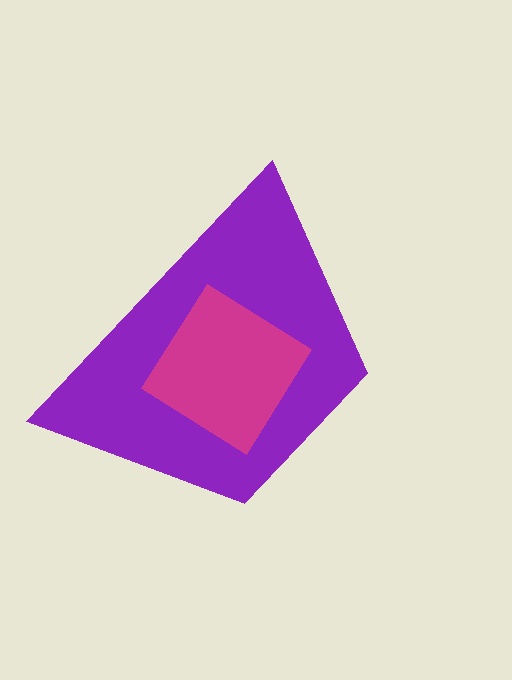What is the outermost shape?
The purple trapezoid.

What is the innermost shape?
The magenta diamond.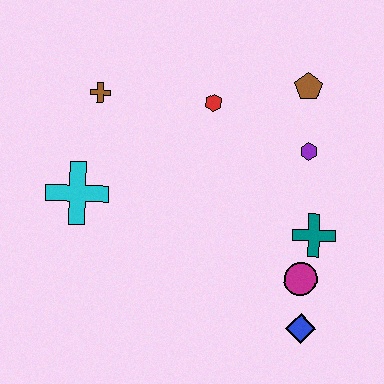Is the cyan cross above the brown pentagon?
No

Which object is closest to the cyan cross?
The brown cross is closest to the cyan cross.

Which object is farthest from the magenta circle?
The brown cross is farthest from the magenta circle.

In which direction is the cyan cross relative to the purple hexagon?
The cyan cross is to the left of the purple hexagon.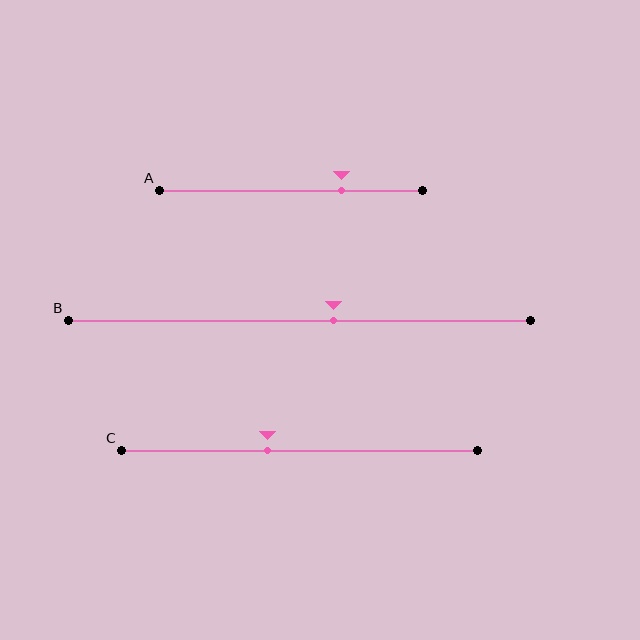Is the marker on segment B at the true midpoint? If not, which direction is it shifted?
No, the marker on segment B is shifted to the right by about 7% of the segment length.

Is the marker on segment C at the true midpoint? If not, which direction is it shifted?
No, the marker on segment C is shifted to the left by about 9% of the segment length.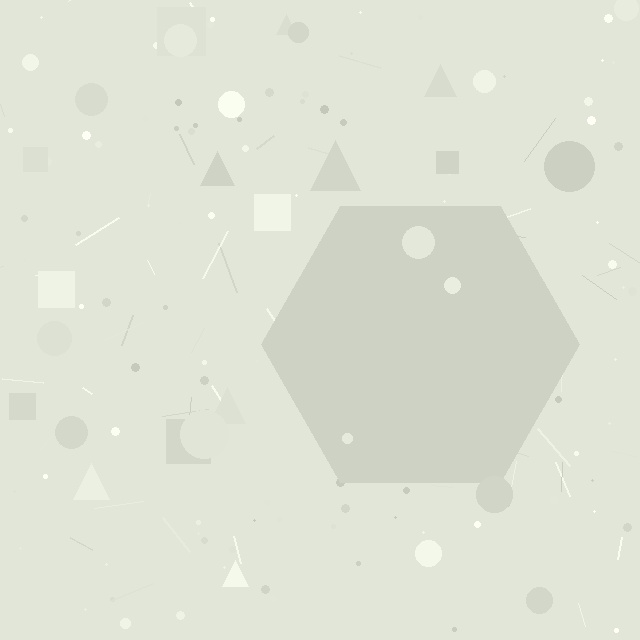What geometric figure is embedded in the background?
A hexagon is embedded in the background.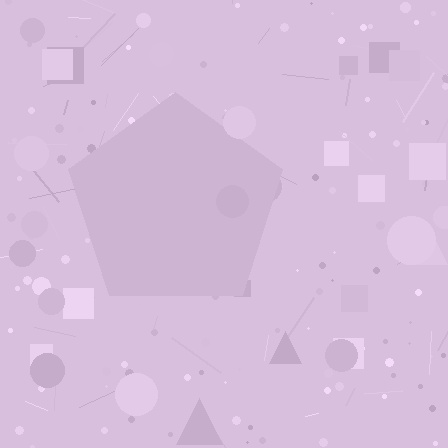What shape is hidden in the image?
A pentagon is hidden in the image.